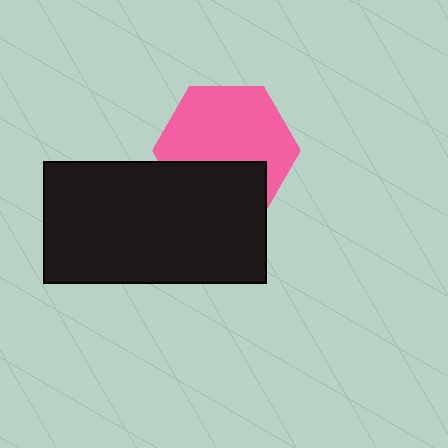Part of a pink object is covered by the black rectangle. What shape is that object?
It is a hexagon.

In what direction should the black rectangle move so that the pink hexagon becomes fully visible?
The black rectangle should move down. That is the shortest direction to clear the overlap and leave the pink hexagon fully visible.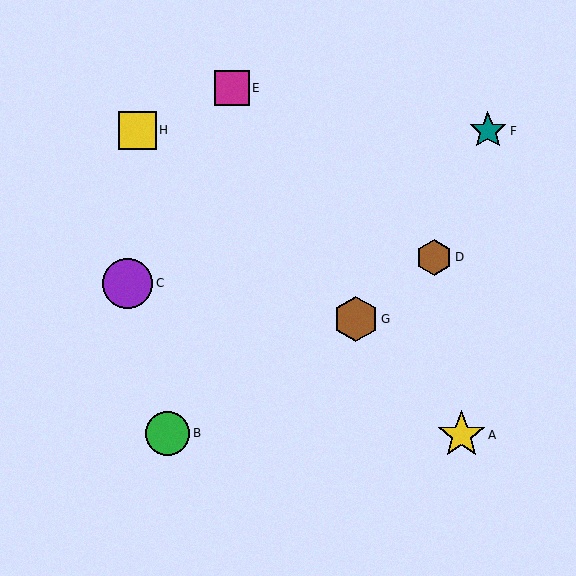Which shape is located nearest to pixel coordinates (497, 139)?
The teal star (labeled F) at (488, 131) is nearest to that location.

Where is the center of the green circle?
The center of the green circle is at (168, 433).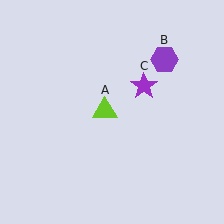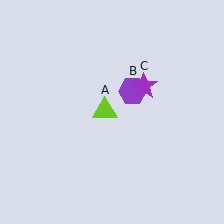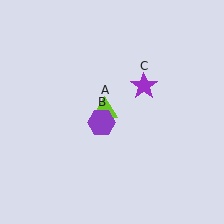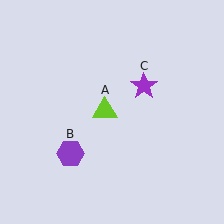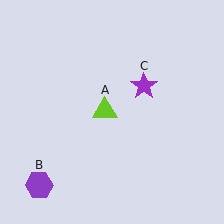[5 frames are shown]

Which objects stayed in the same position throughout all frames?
Lime triangle (object A) and purple star (object C) remained stationary.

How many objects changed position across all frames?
1 object changed position: purple hexagon (object B).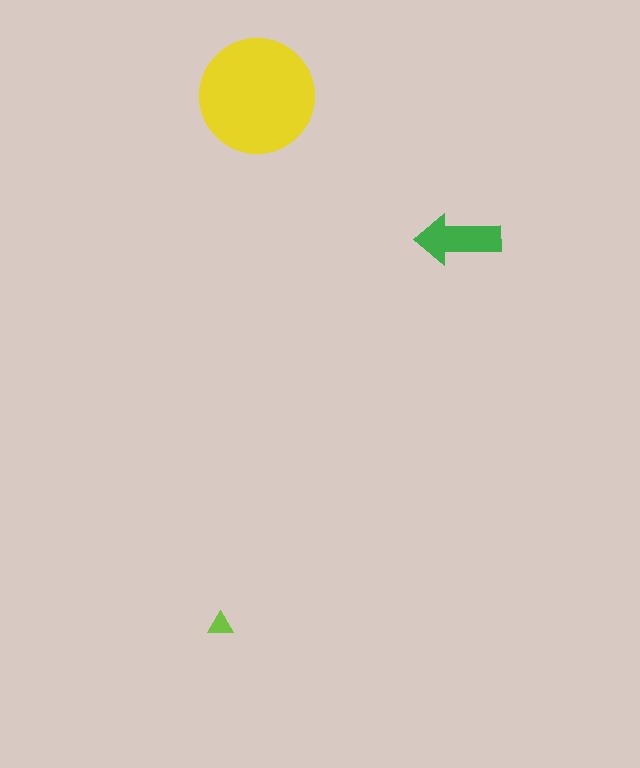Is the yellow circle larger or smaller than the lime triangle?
Larger.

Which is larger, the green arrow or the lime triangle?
The green arrow.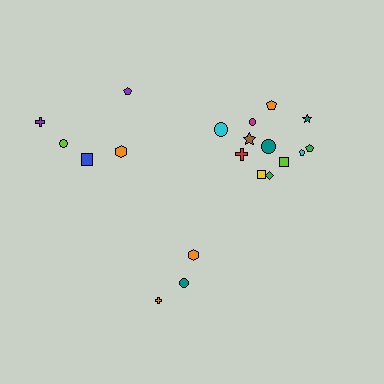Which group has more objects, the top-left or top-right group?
The top-right group.